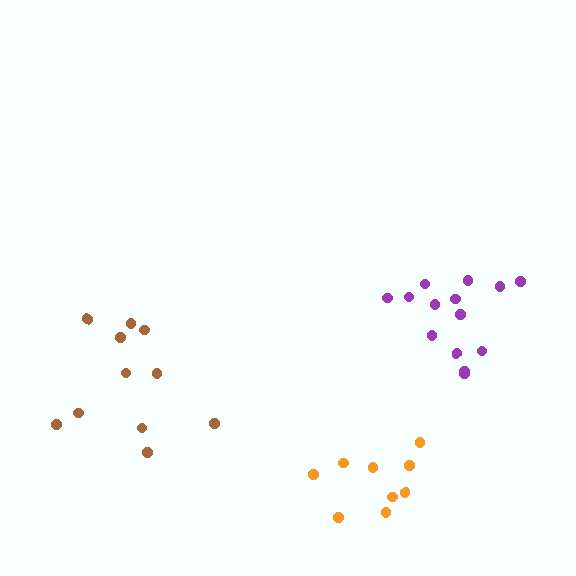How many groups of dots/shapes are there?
There are 3 groups.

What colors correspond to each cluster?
The clusters are colored: purple, brown, orange.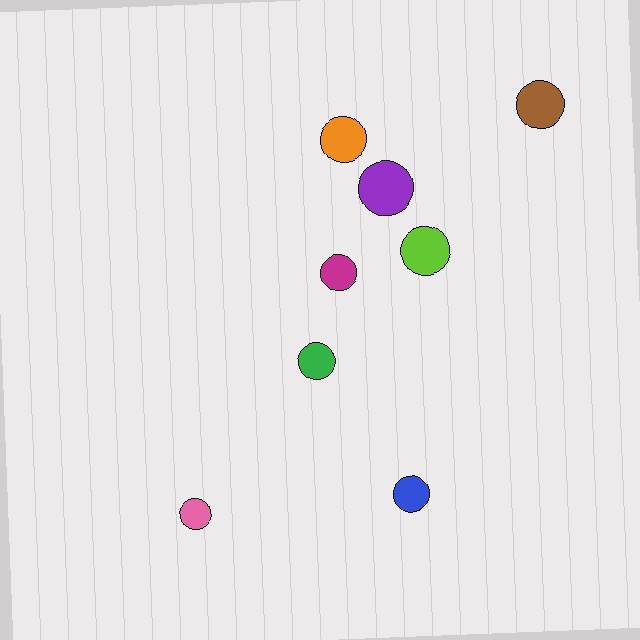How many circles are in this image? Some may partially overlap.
There are 8 circles.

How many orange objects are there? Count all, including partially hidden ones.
There is 1 orange object.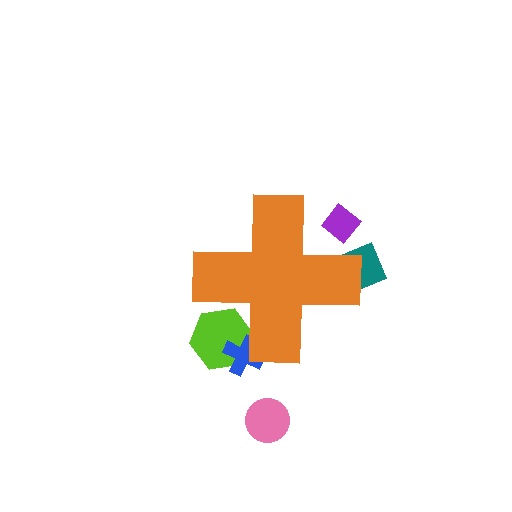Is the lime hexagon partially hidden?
Yes, the lime hexagon is partially hidden behind the orange cross.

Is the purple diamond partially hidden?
Yes, the purple diamond is partially hidden behind the orange cross.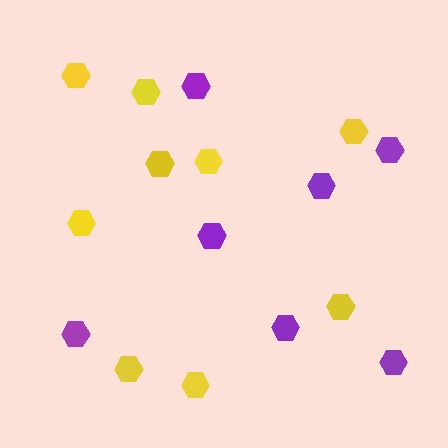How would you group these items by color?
There are 2 groups: one group of purple hexagons (7) and one group of yellow hexagons (9).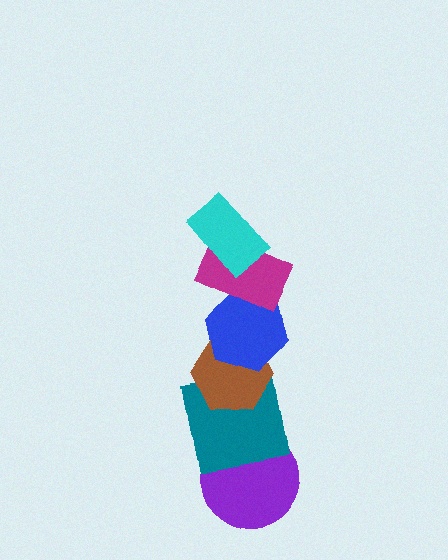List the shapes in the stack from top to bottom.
From top to bottom: the cyan rectangle, the magenta rectangle, the blue hexagon, the brown hexagon, the teal square, the purple circle.